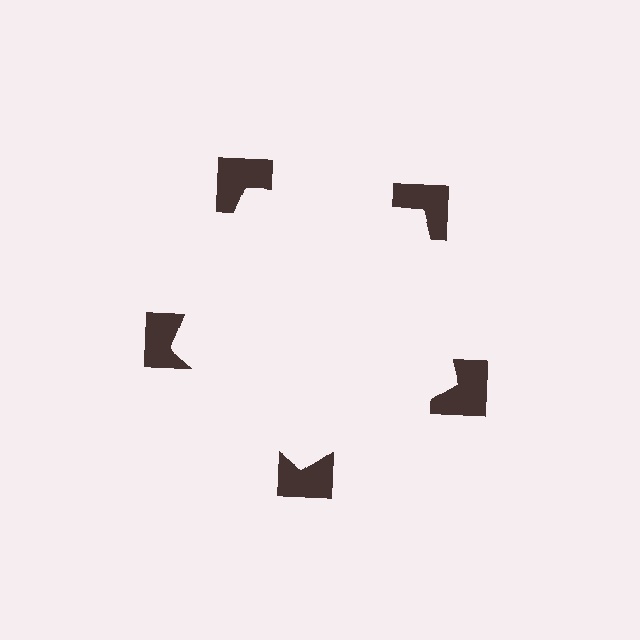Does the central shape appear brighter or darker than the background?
It typically appears slightly brighter than the background, even though no actual brightness change is drawn.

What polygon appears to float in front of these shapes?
An illusory pentagon — its edges are inferred from the aligned wedge cuts in the notched squares, not physically drawn.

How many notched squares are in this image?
There are 5 — one at each vertex of the illusory pentagon.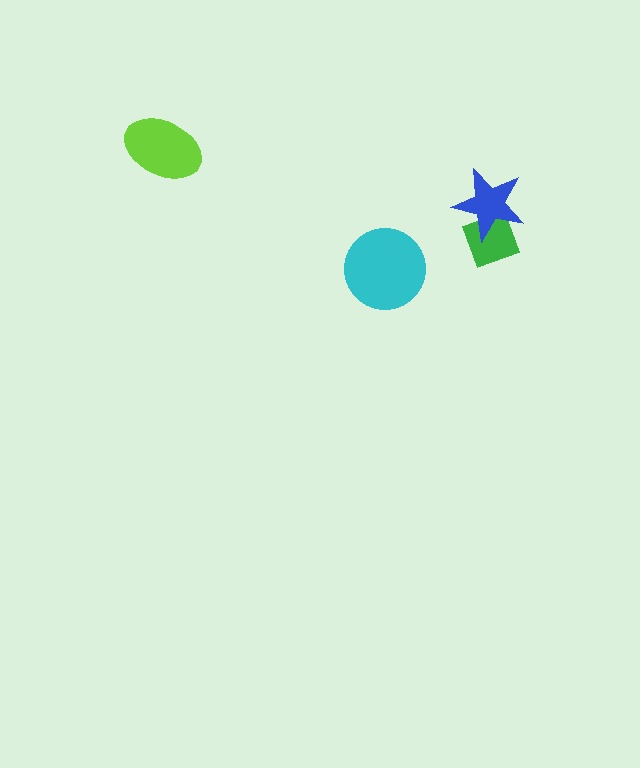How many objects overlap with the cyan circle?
0 objects overlap with the cyan circle.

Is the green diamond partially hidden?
Yes, it is partially covered by another shape.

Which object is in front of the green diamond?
The blue star is in front of the green diamond.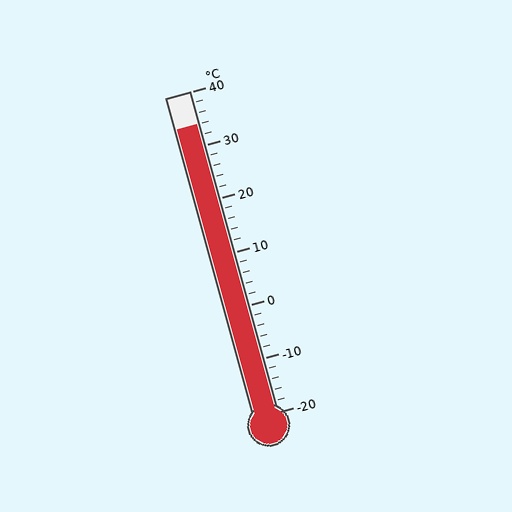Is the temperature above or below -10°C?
The temperature is above -10°C.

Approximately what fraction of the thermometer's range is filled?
The thermometer is filled to approximately 90% of its range.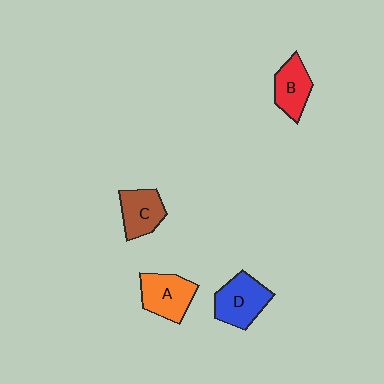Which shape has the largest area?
Shape D (blue).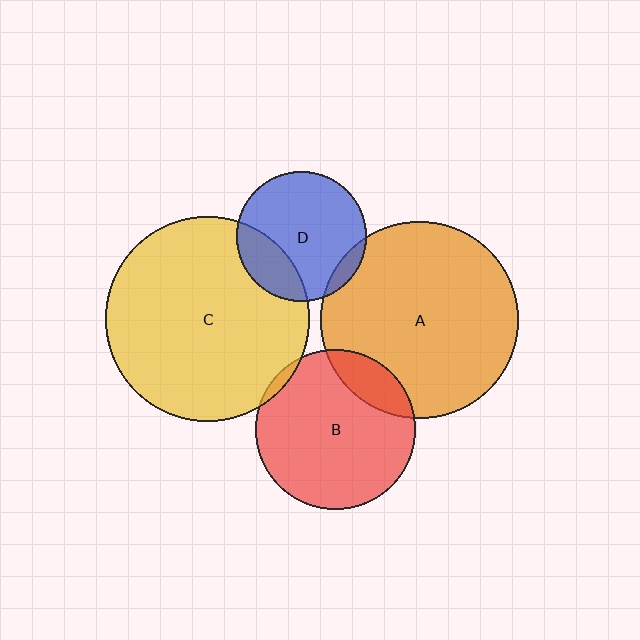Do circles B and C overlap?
Yes.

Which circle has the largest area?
Circle C (yellow).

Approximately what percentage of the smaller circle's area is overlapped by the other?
Approximately 5%.